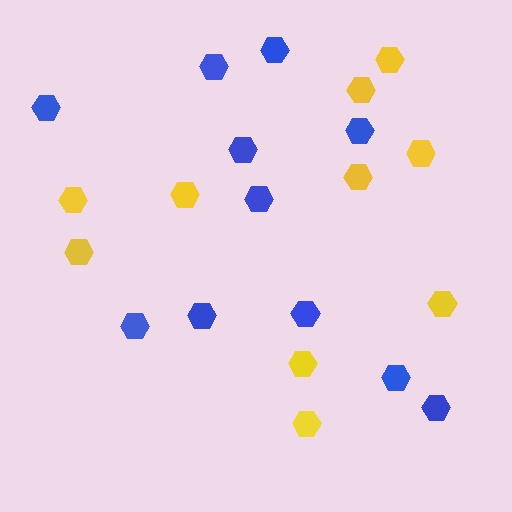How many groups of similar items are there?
There are 2 groups: one group of yellow hexagons (10) and one group of blue hexagons (11).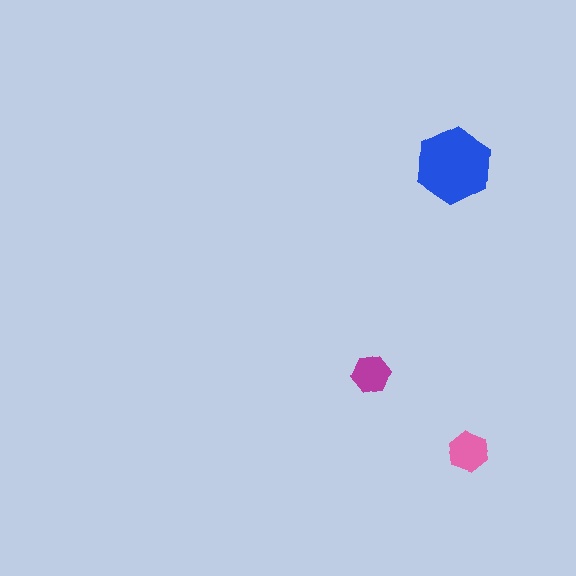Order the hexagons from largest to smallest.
the blue one, the pink one, the magenta one.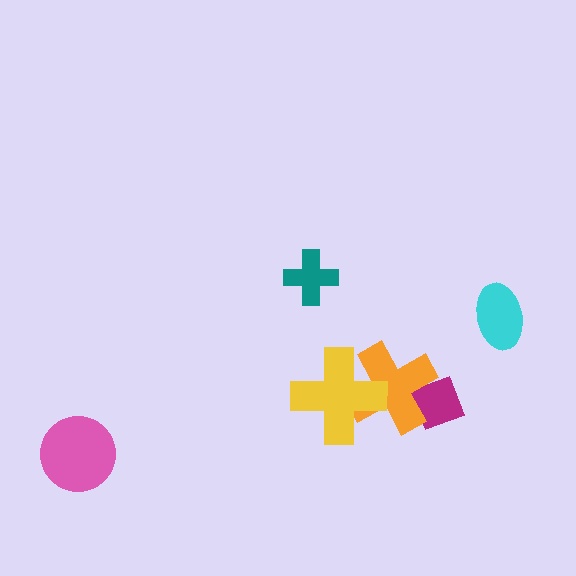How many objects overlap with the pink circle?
0 objects overlap with the pink circle.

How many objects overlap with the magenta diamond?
1 object overlaps with the magenta diamond.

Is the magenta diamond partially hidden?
Yes, it is partially covered by another shape.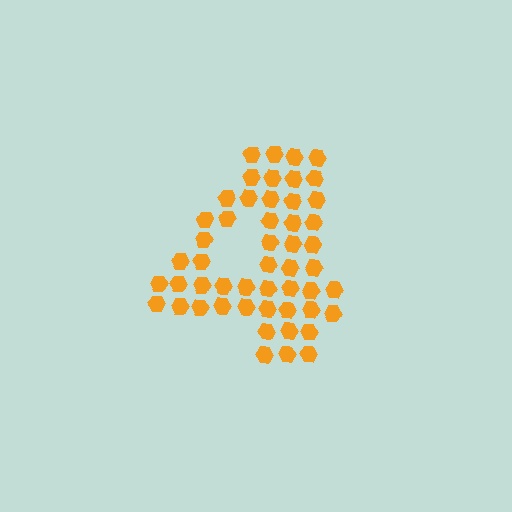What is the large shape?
The large shape is the digit 4.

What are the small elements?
The small elements are hexagons.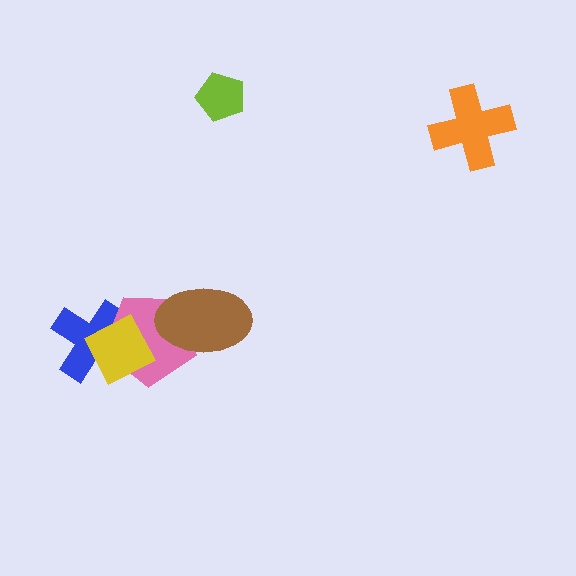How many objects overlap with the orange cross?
0 objects overlap with the orange cross.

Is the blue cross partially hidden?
Yes, it is partially covered by another shape.